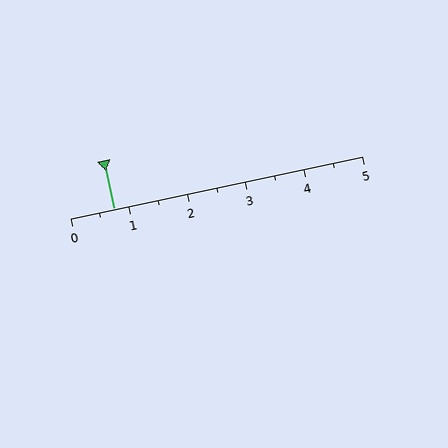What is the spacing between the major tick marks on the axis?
The major ticks are spaced 1 apart.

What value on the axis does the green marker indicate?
The marker indicates approximately 0.8.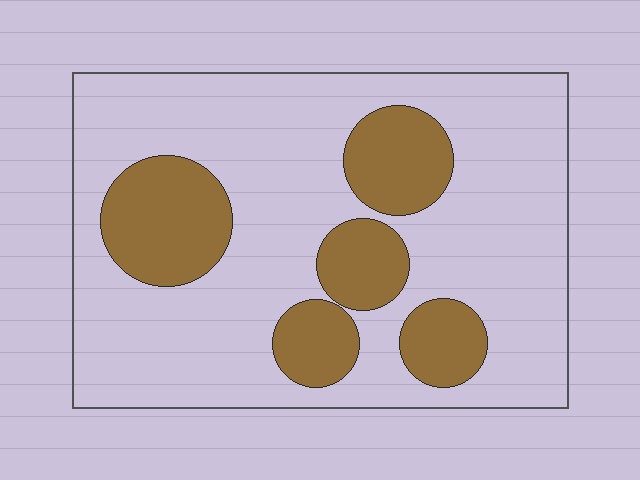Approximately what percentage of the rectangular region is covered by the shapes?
Approximately 25%.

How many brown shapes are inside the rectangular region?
5.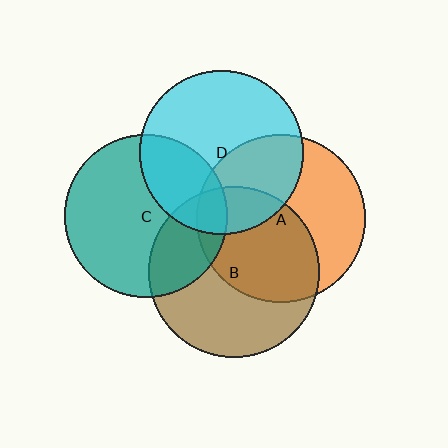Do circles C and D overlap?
Yes.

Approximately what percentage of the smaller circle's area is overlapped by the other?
Approximately 30%.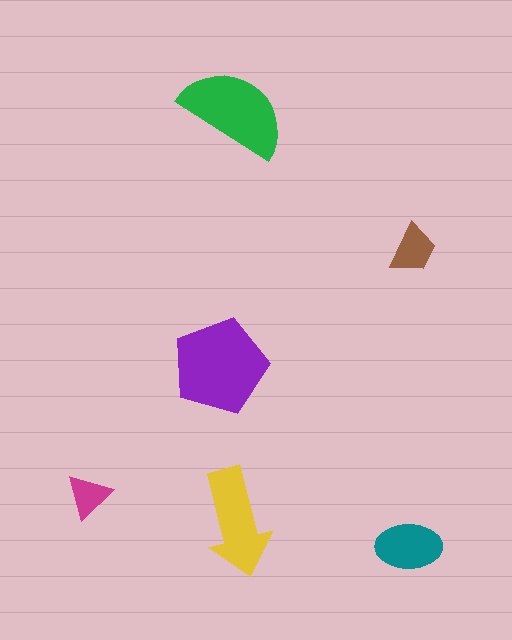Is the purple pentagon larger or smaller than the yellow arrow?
Larger.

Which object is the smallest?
The magenta triangle.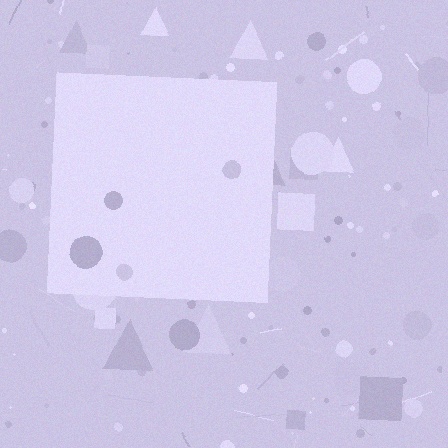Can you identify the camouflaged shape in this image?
The camouflaged shape is a square.